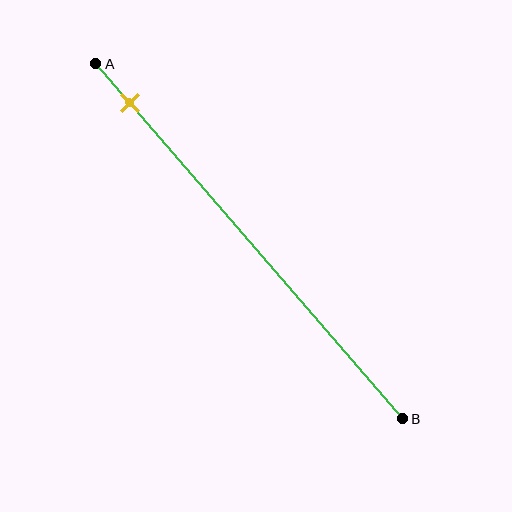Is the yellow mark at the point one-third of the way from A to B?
No, the mark is at about 10% from A, not at the 33% one-third point.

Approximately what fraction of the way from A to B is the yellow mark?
The yellow mark is approximately 10% of the way from A to B.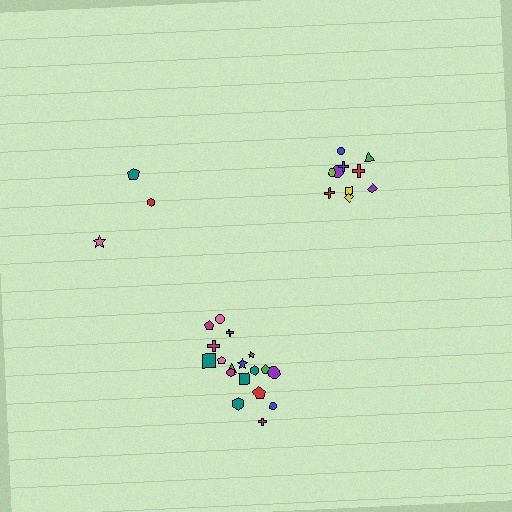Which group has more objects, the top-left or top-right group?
The top-right group.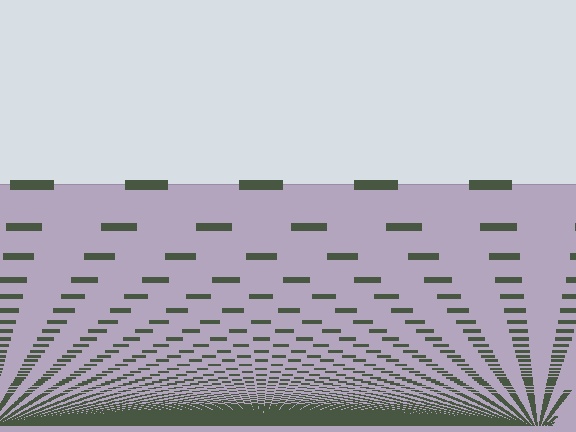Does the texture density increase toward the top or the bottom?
Density increases toward the bottom.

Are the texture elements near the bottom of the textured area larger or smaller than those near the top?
Smaller. The gradient is inverted — elements near the bottom are smaller and denser.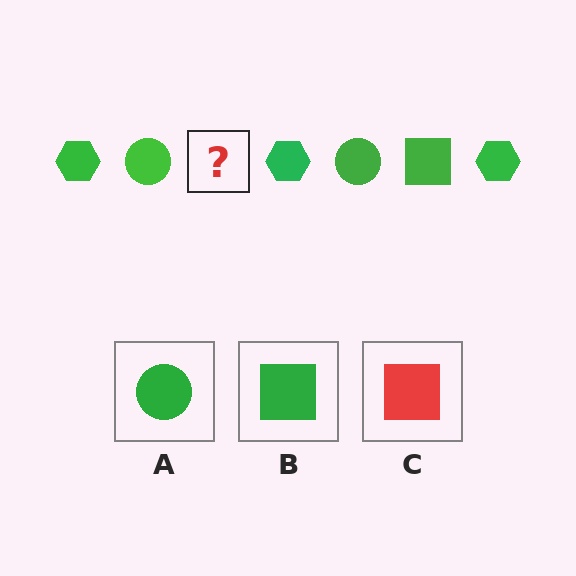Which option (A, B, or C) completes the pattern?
B.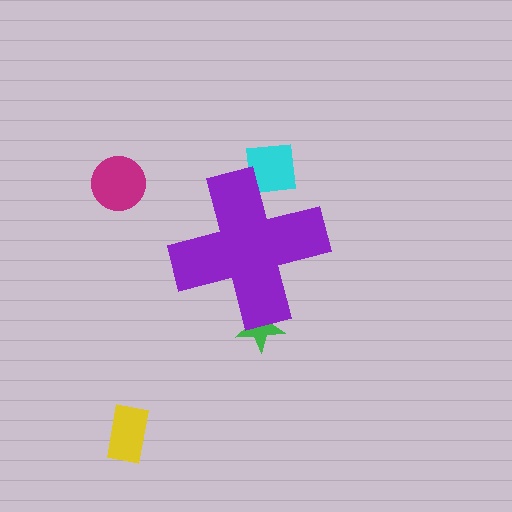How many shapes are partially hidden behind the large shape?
2 shapes are partially hidden.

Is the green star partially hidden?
Yes, the green star is partially hidden behind the purple cross.